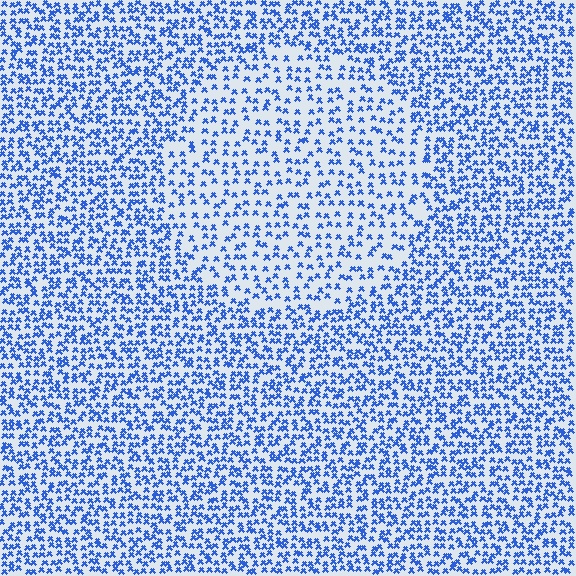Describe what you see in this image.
The image contains small blue elements arranged at two different densities. A circle-shaped region is visible where the elements are less densely packed than the surrounding area.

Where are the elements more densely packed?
The elements are more densely packed outside the circle boundary.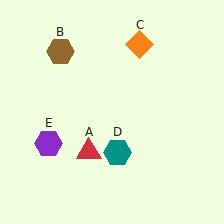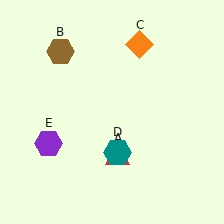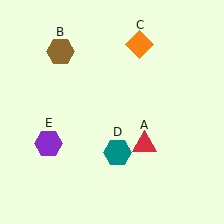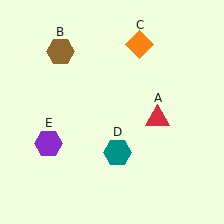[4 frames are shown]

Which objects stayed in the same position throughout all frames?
Brown hexagon (object B) and orange diamond (object C) and teal hexagon (object D) and purple hexagon (object E) remained stationary.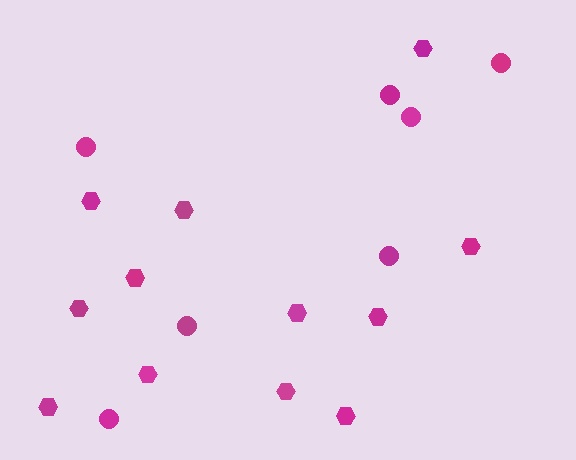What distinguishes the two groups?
There are 2 groups: one group of circles (7) and one group of hexagons (12).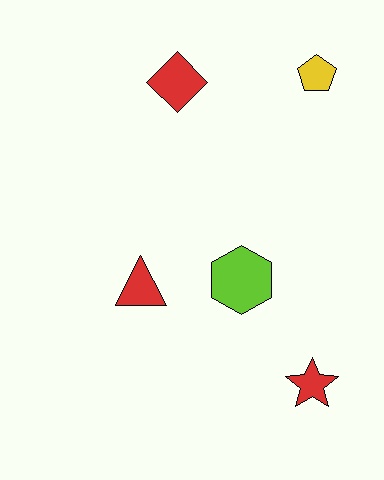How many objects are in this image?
There are 5 objects.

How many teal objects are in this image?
There are no teal objects.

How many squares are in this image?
There are no squares.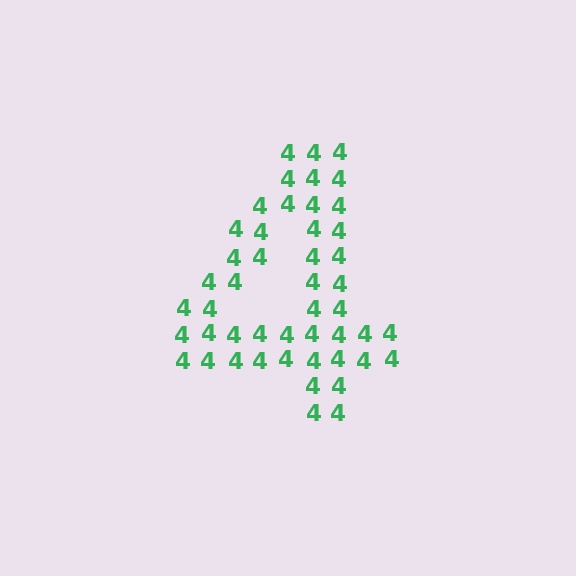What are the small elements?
The small elements are digit 4's.